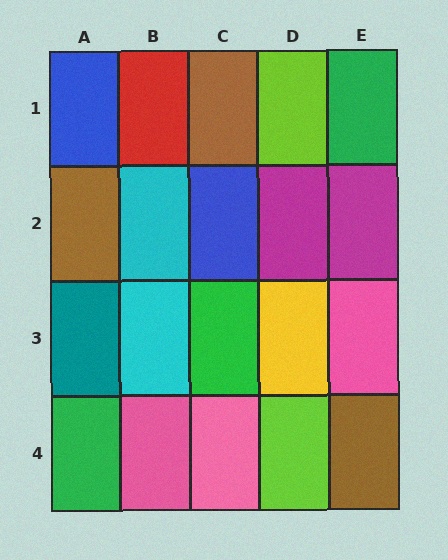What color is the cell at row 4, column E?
Brown.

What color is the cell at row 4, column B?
Pink.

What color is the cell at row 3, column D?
Yellow.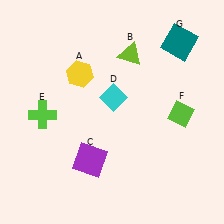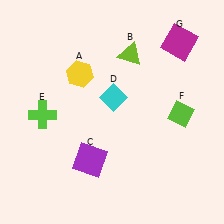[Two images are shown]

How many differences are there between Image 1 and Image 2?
There is 1 difference between the two images.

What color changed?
The square (G) changed from teal in Image 1 to magenta in Image 2.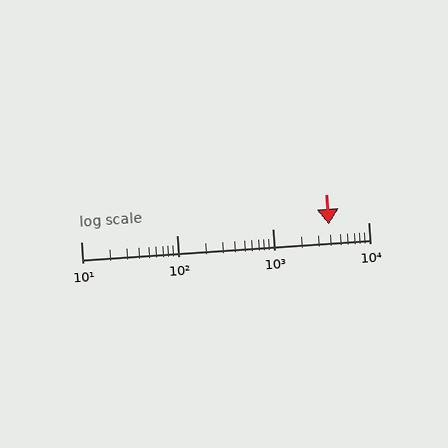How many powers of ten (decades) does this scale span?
The scale spans 3 decades, from 10 to 10000.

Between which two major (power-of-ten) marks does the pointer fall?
The pointer is between 1000 and 10000.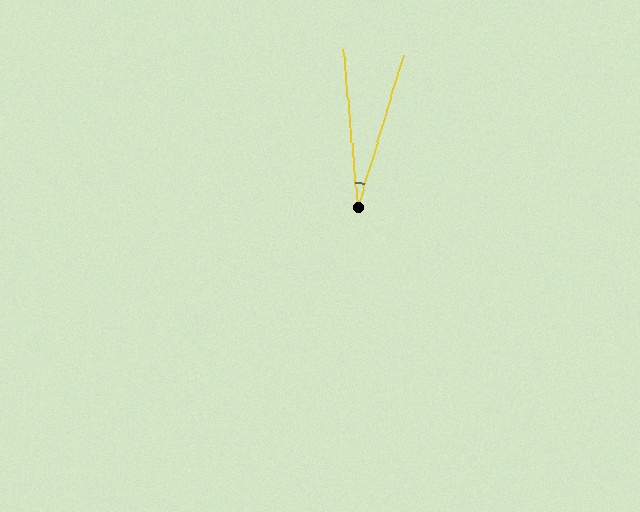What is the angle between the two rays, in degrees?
Approximately 22 degrees.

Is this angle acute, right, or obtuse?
It is acute.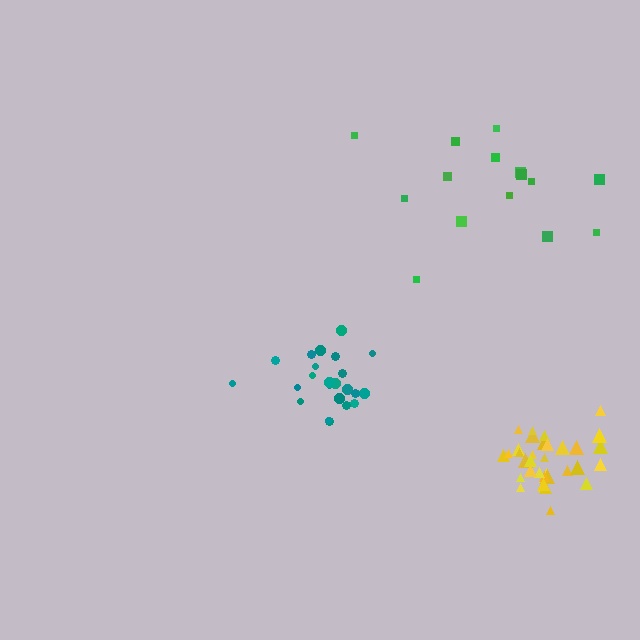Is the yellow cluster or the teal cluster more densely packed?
Yellow.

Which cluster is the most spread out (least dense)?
Green.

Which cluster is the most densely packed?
Yellow.